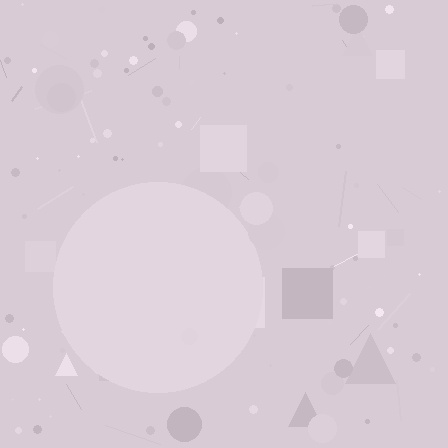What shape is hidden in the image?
A circle is hidden in the image.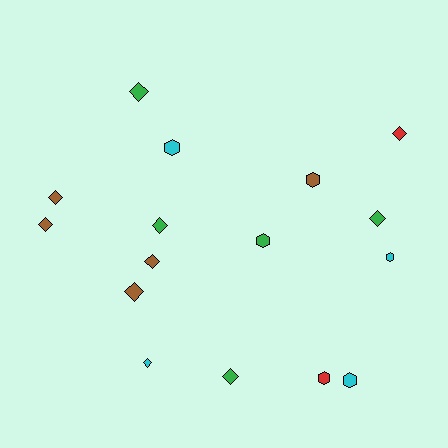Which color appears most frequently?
Brown, with 5 objects.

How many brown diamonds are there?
There are 4 brown diamonds.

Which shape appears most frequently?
Diamond, with 10 objects.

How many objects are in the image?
There are 16 objects.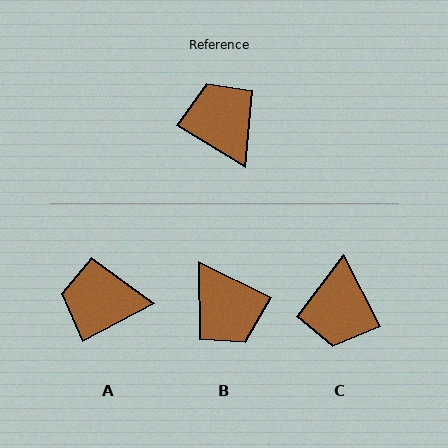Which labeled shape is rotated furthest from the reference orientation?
B, about 174 degrees away.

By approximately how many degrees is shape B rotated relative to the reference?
Approximately 174 degrees clockwise.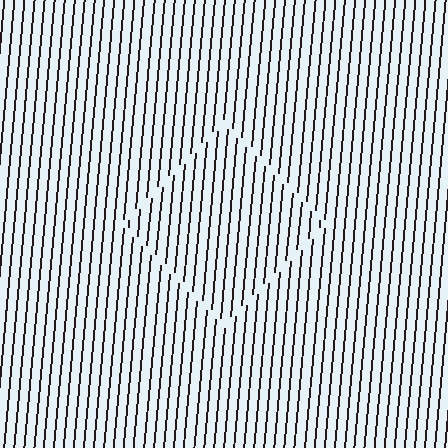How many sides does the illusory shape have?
4 sides — the line-ends trace a square.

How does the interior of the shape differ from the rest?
The interior of the shape contains the same grating, shifted by half a period — the contour is defined by the phase discontinuity where line-ends from the inner and outer gratings abut.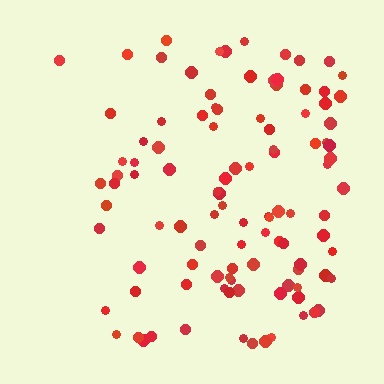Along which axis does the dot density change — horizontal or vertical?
Horizontal.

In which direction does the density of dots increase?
From left to right, with the right side densest.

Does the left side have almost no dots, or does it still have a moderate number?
Still a moderate number, just noticeably fewer than the right.